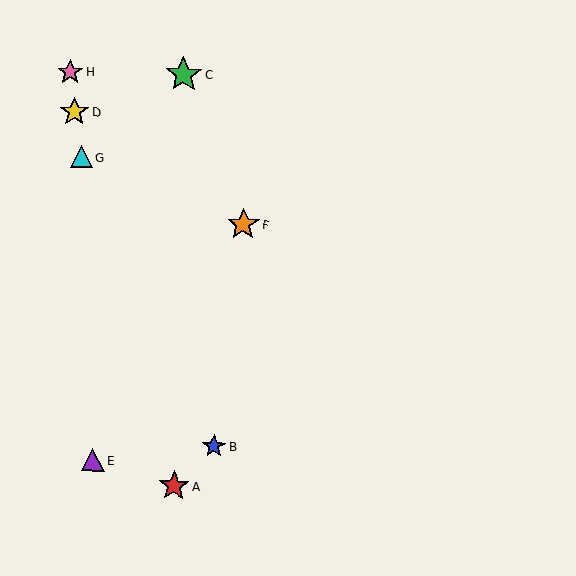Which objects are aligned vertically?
Objects A, C are aligned vertically.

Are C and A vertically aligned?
Yes, both are at x≈184.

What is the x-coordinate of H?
Object H is at x≈70.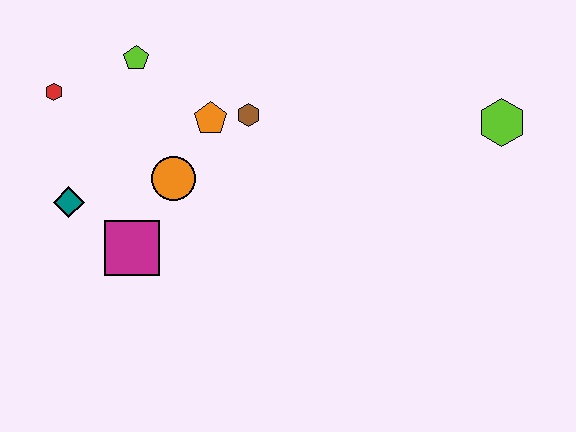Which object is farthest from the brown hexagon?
The lime hexagon is farthest from the brown hexagon.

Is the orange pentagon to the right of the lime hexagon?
No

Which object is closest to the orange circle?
The orange pentagon is closest to the orange circle.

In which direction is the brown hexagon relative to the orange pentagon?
The brown hexagon is to the right of the orange pentagon.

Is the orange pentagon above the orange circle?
Yes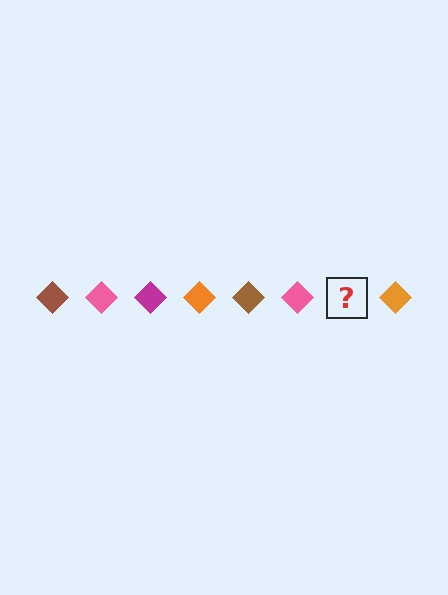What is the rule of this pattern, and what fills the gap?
The rule is that the pattern cycles through brown, pink, magenta, orange diamonds. The gap should be filled with a magenta diamond.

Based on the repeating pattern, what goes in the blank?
The blank should be a magenta diamond.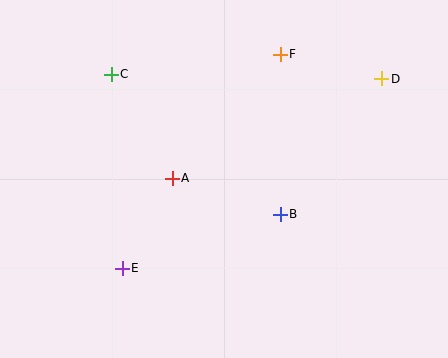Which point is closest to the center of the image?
Point A at (172, 178) is closest to the center.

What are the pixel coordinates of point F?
Point F is at (280, 54).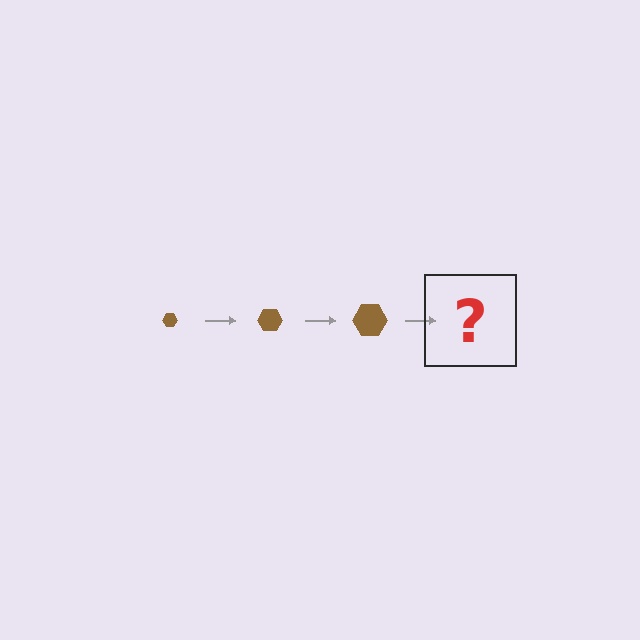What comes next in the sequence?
The next element should be a brown hexagon, larger than the previous one.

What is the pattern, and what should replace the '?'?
The pattern is that the hexagon gets progressively larger each step. The '?' should be a brown hexagon, larger than the previous one.